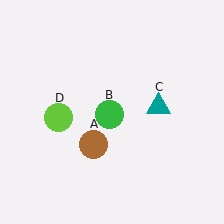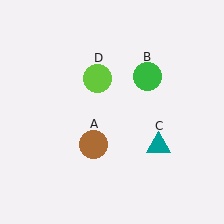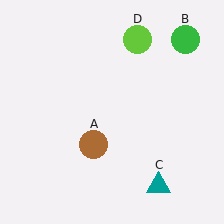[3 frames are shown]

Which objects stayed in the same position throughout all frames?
Brown circle (object A) remained stationary.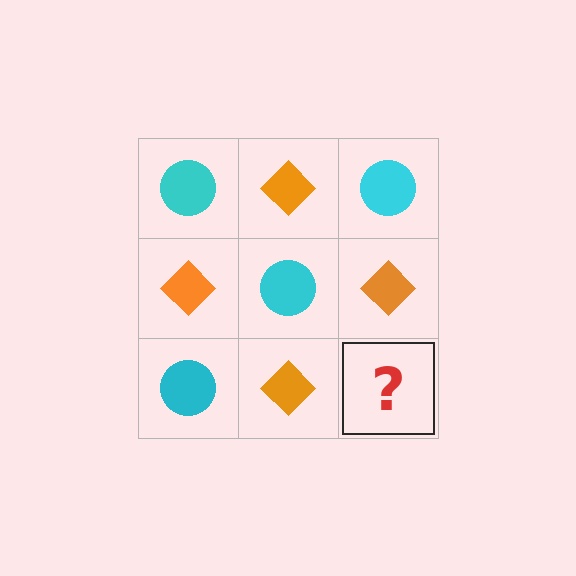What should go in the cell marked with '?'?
The missing cell should contain a cyan circle.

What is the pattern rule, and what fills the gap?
The rule is that it alternates cyan circle and orange diamond in a checkerboard pattern. The gap should be filled with a cyan circle.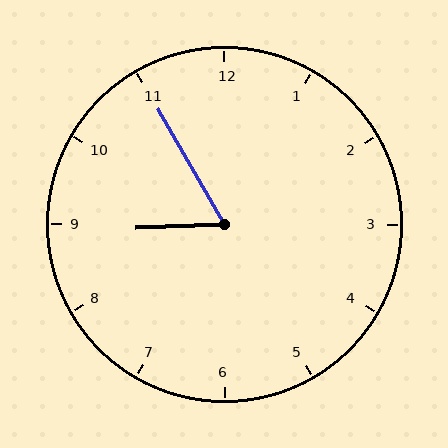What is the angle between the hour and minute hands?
Approximately 62 degrees.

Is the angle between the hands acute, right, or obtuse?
It is acute.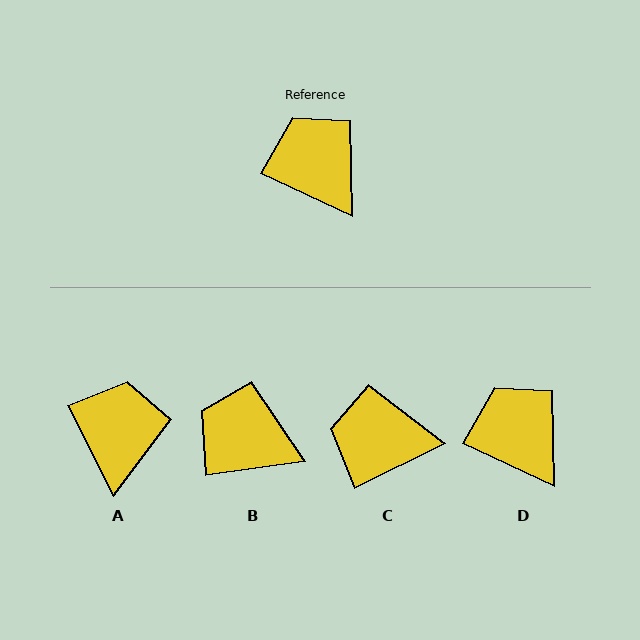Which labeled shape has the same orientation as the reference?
D.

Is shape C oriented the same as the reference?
No, it is off by about 52 degrees.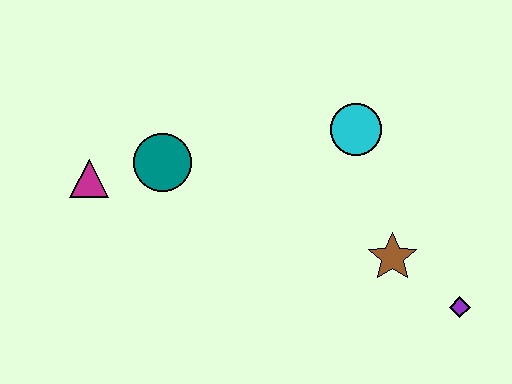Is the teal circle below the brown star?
No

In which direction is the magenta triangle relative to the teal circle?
The magenta triangle is to the left of the teal circle.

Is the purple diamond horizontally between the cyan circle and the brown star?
No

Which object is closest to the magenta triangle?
The teal circle is closest to the magenta triangle.